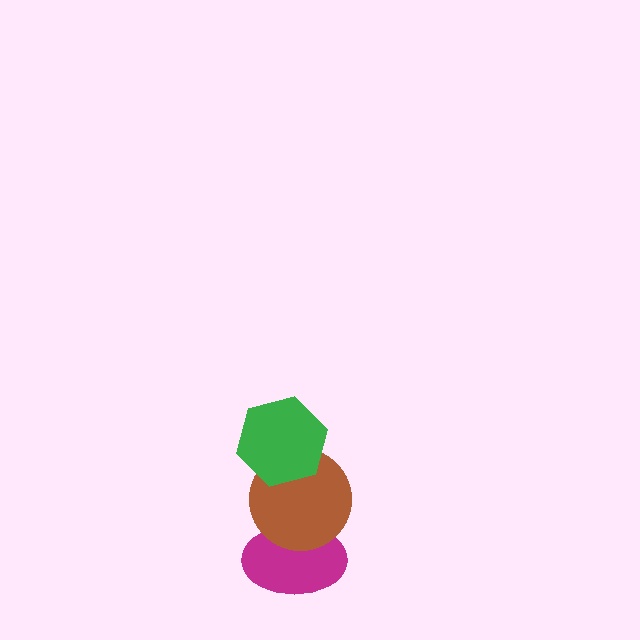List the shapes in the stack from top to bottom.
From top to bottom: the green hexagon, the brown circle, the magenta ellipse.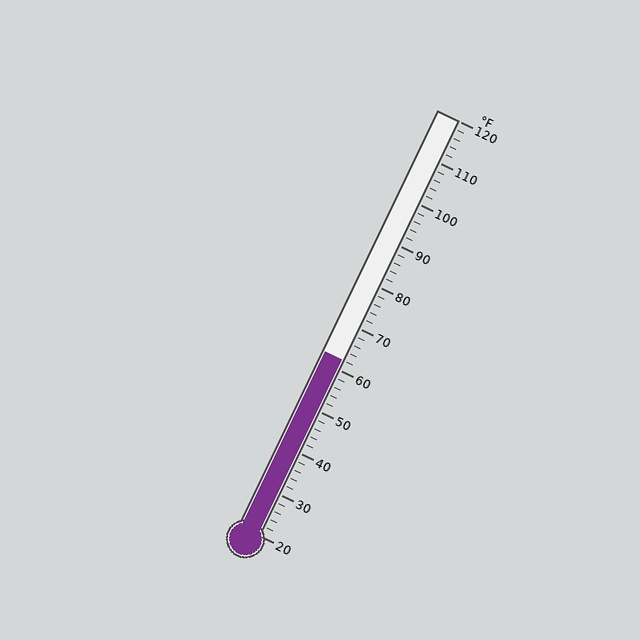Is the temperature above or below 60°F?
The temperature is above 60°F.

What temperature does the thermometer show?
The thermometer shows approximately 62°F.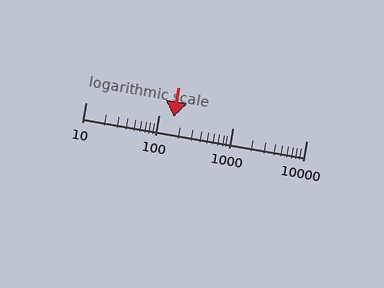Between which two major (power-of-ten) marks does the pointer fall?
The pointer is between 100 and 1000.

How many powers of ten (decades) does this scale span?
The scale spans 3 decades, from 10 to 10000.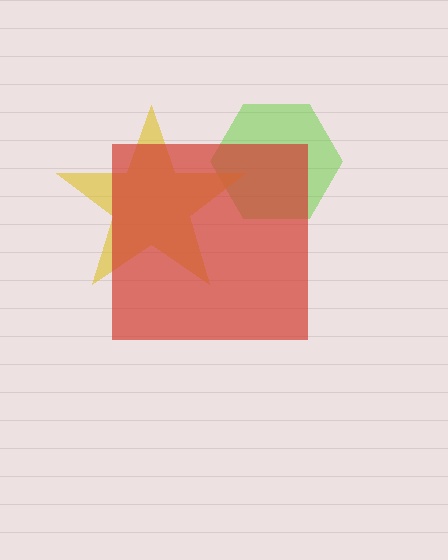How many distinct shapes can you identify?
There are 3 distinct shapes: a lime hexagon, a yellow star, a red square.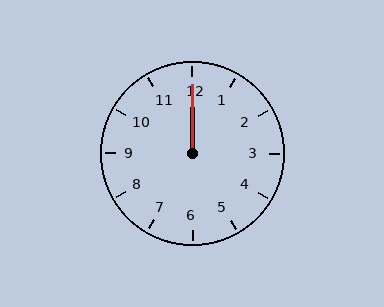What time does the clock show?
12:00.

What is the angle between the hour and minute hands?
Approximately 0 degrees.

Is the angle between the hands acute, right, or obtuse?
It is acute.